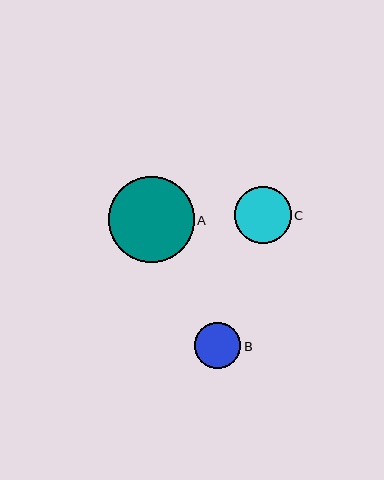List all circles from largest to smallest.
From largest to smallest: A, C, B.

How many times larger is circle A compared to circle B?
Circle A is approximately 1.9 times the size of circle B.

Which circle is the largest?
Circle A is the largest with a size of approximately 86 pixels.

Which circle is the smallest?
Circle B is the smallest with a size of approximately 46 pixels.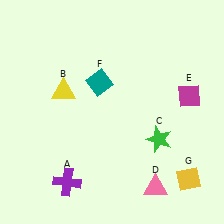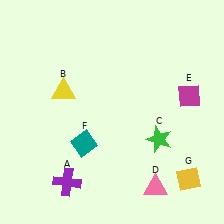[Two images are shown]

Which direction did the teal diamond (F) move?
The teal diamond (F) moved down.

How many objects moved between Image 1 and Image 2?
1 object moved between the two images.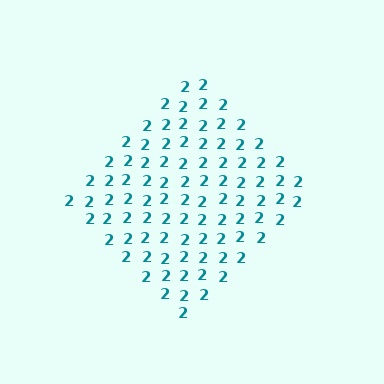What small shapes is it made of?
It is made of small digit 2's.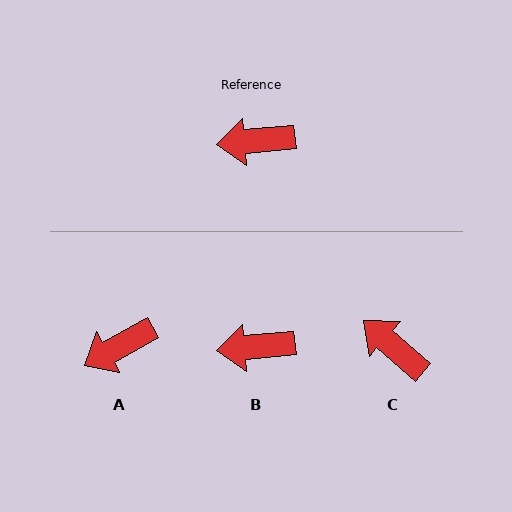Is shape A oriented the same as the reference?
No, it is off by about 24 degrees.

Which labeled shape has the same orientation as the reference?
B.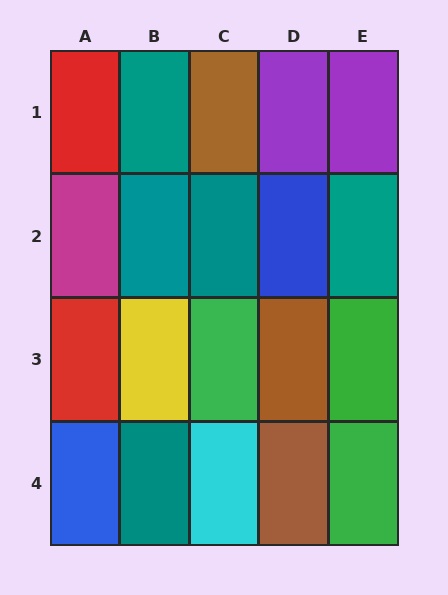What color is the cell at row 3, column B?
Yellow.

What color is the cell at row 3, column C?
Green.